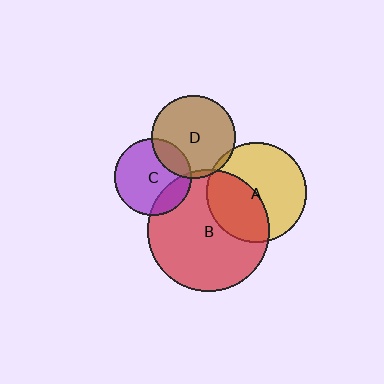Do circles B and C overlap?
Yes.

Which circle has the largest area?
Circle B (red).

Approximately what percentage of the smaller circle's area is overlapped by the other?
Approximately 20%.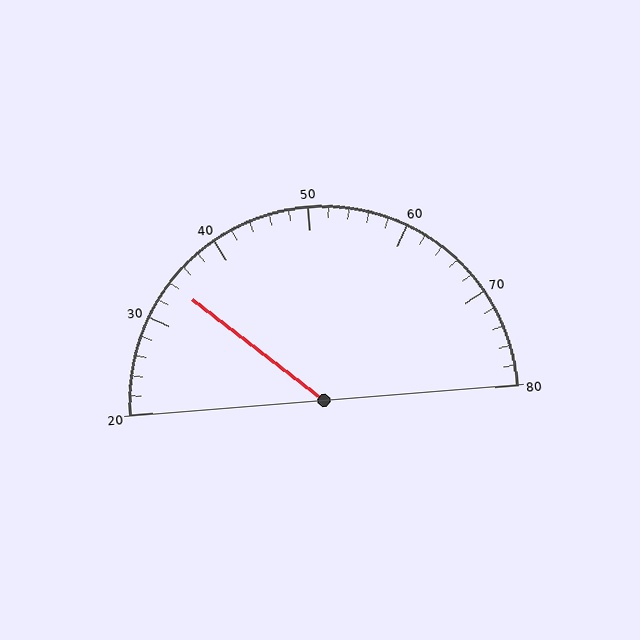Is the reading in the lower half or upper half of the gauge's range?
The reading is in the lower half of the range (20 to 80).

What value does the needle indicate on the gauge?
The needle indicates approximately 34.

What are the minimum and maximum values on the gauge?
The gauge ranges from 20 to 80.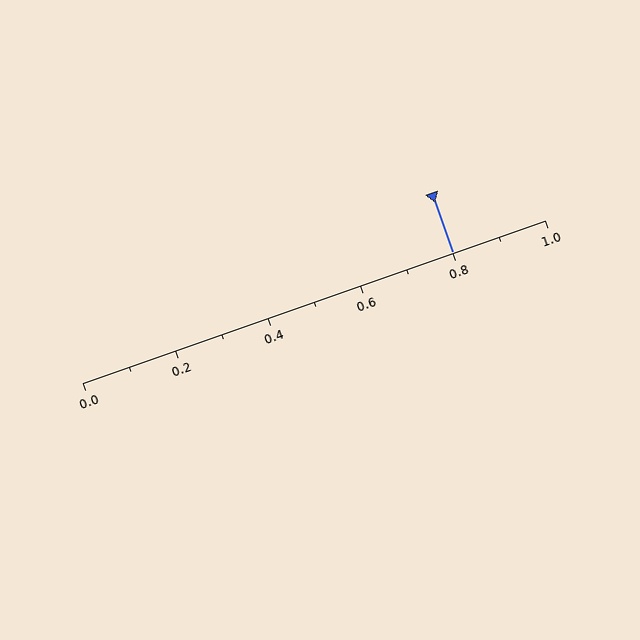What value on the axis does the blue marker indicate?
The marker indicates approximately 0.8.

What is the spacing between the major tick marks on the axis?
The major ticks are spaced 0.2 apart.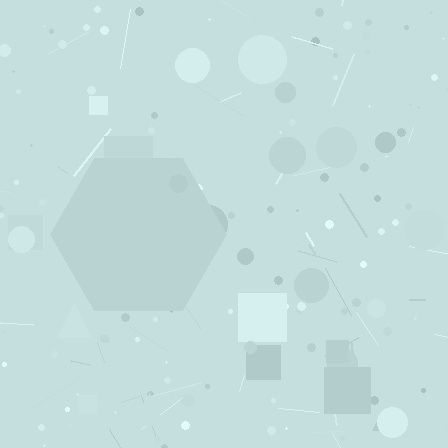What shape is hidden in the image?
A hexagon is hidden in the image.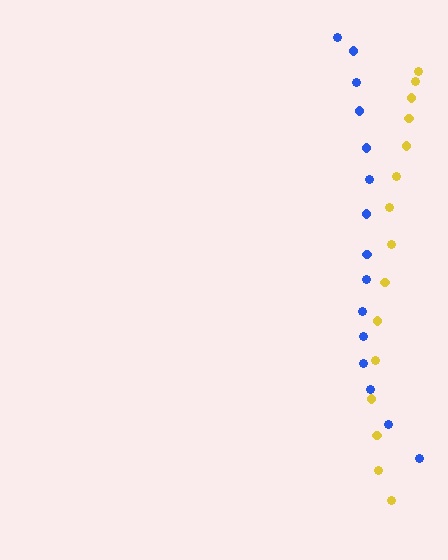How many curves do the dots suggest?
There are 2 distinct paths.